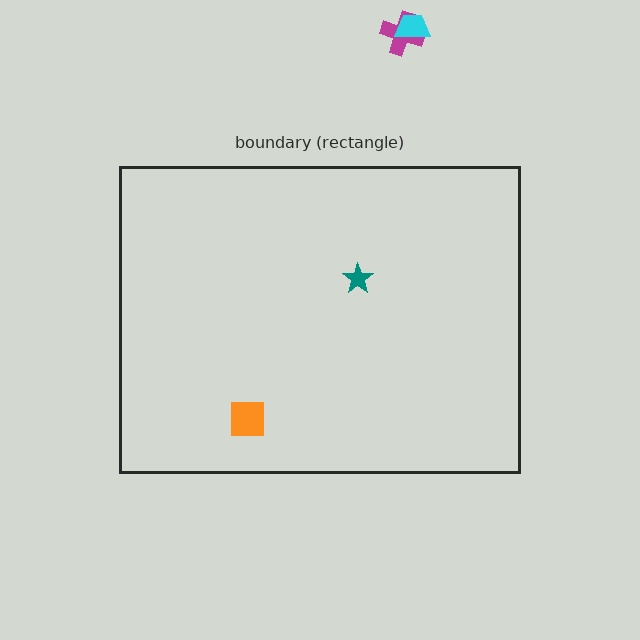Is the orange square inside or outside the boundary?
Inside.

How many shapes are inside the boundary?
2 inside, 2 outside.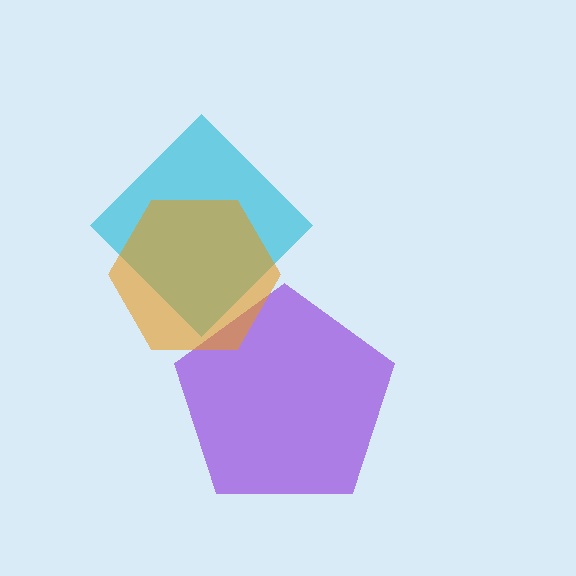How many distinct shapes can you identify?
There are 3 distinct shapes: a cyan diamond, a purple pentagon, an orange hexagon.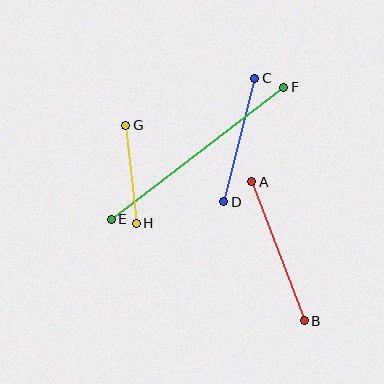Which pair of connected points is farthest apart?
Points E and F are farthest apart.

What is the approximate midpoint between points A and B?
The midpoint is at approximately (278, 251) pixels.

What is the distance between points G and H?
The distance is approximately 98 pixels.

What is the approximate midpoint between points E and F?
The midpoint is at approximately (197, 153) pixels.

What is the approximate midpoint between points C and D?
The midpoint is at approximately (239, 140) pixels.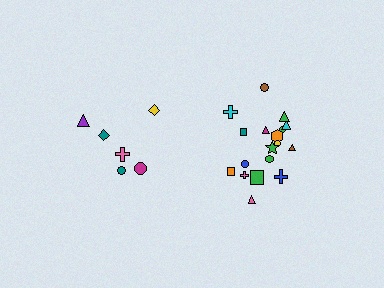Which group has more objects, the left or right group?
The right group.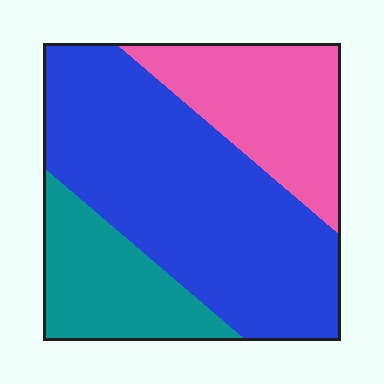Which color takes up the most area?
Blue, at roughly 55%.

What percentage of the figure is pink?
Pink covers roughly 25% of the figure.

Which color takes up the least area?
Teal, at roughly 20%.